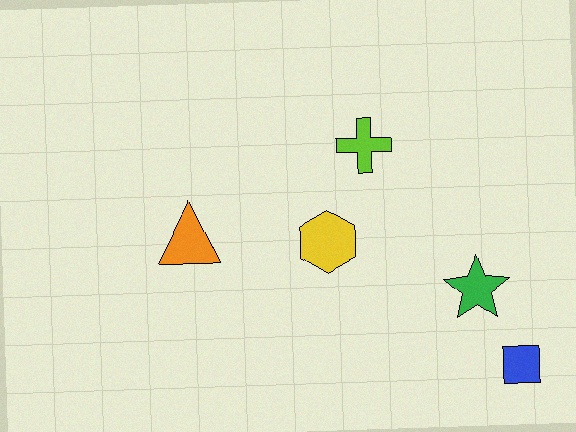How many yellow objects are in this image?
There is 1 yellow object.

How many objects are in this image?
There are 5 objects.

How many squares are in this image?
There is 1 square.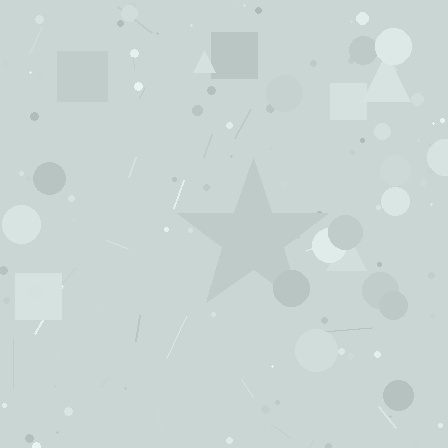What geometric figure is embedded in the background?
A star is embedded in the background.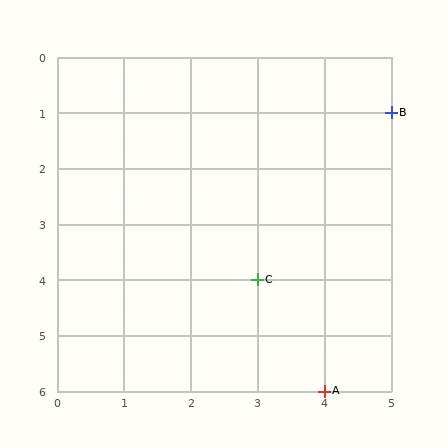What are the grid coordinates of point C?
Point C is at grid coordinates (3, 4).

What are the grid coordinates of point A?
Point A is at grid coordinates (4, 6).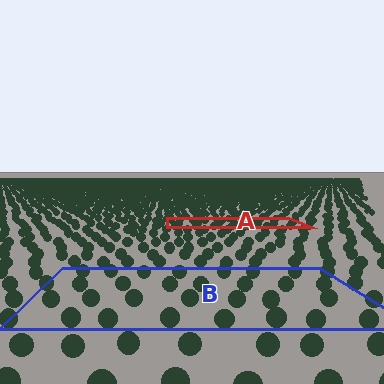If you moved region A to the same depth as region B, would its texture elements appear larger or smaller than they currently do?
They would appear larger. At a closer depth, the same texture elements are projected at a bigger on-screen size.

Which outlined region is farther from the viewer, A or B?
Region A is farther from the viewer — the texture elements inside it appear smaller and more densely packed.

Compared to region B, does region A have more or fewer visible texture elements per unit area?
Region A has more texture elements per unit area — they are packed more densely because it is farther away.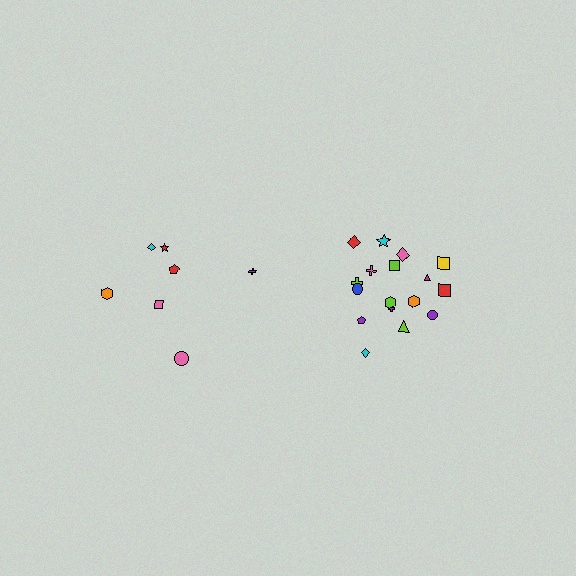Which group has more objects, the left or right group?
The right group.